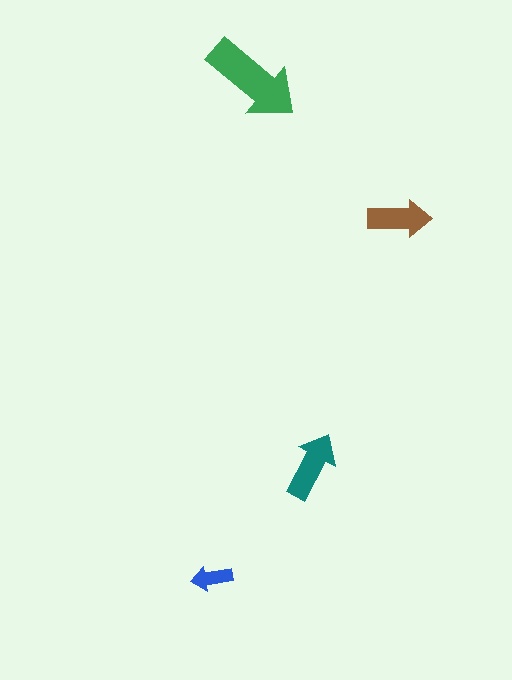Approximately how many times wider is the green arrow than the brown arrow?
About 1.5 times wider.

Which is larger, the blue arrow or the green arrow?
The green one.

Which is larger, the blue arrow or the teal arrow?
The teal one.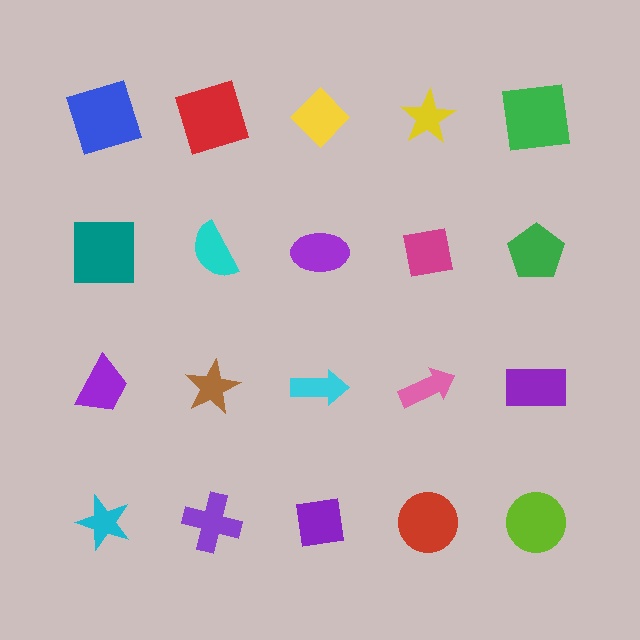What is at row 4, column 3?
A purple square.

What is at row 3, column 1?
A purple trapezoid.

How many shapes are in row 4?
5 shapes.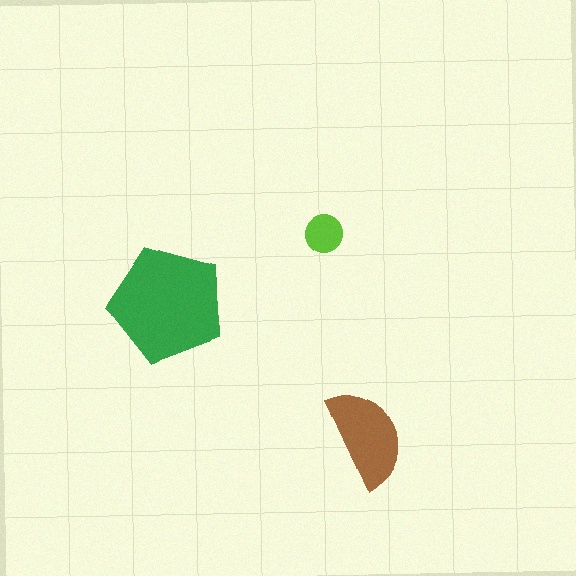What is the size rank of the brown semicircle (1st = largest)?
2nd.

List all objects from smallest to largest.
The lime circle, the brown semicircle, the green pentagon.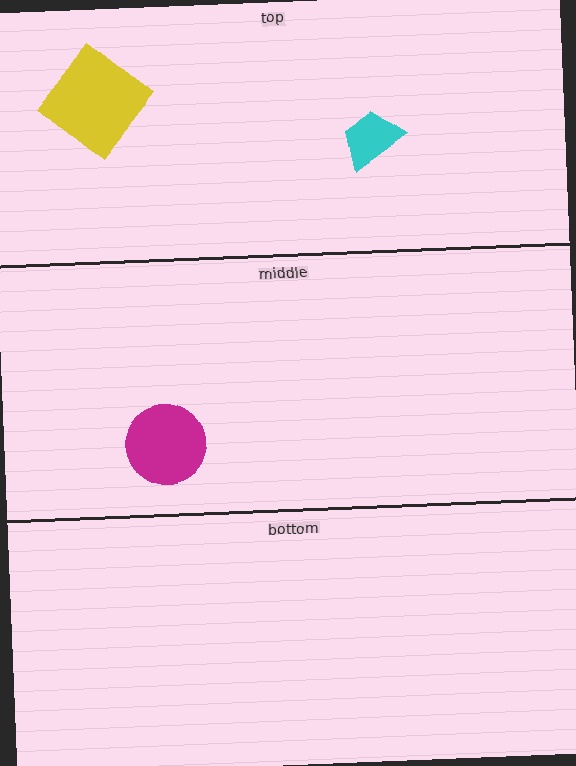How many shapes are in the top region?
3.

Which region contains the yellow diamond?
The top region.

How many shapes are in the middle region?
1.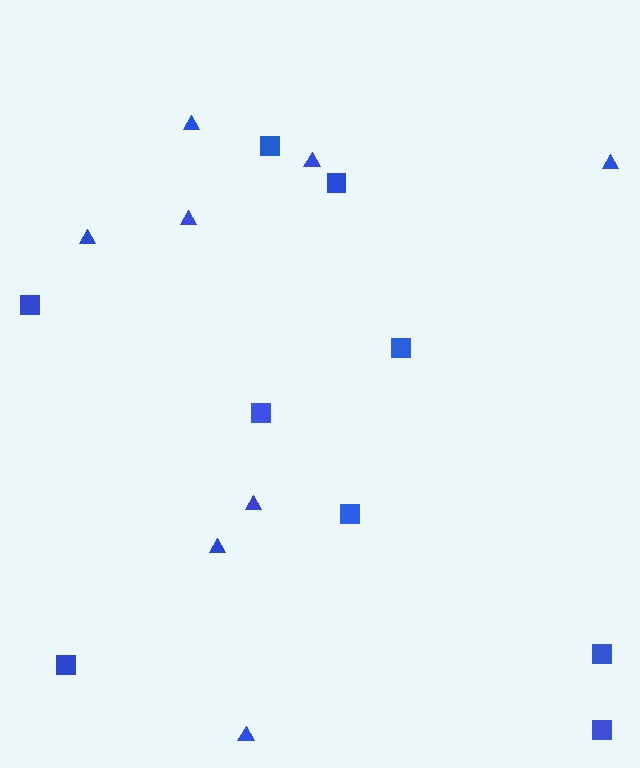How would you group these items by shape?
There are 2 groups: one group of squares (9) and one group of triangles (8).